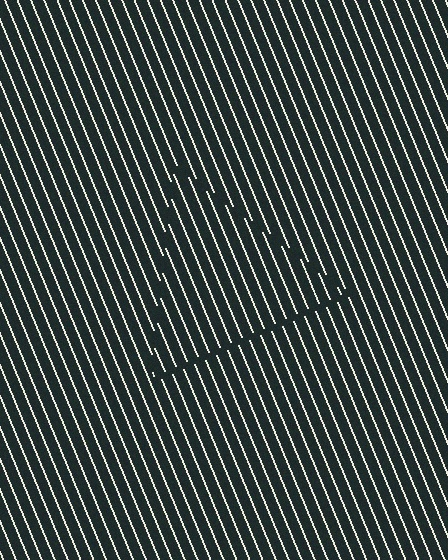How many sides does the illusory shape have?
3 sides — the line-ends trace a triangle.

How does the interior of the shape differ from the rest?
The interior of the shape contains the same grating, shifted by half a period — the contour is defined by the phase discontinuity where line-ends from the inner and outer gratings abut.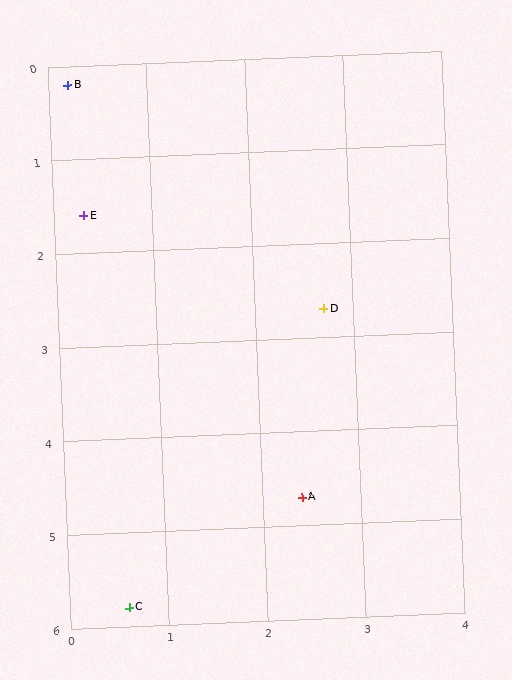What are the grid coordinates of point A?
Point A is at approximately (2.4, 4.7).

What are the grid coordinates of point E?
Point E is at approximately (0.3, 1.6).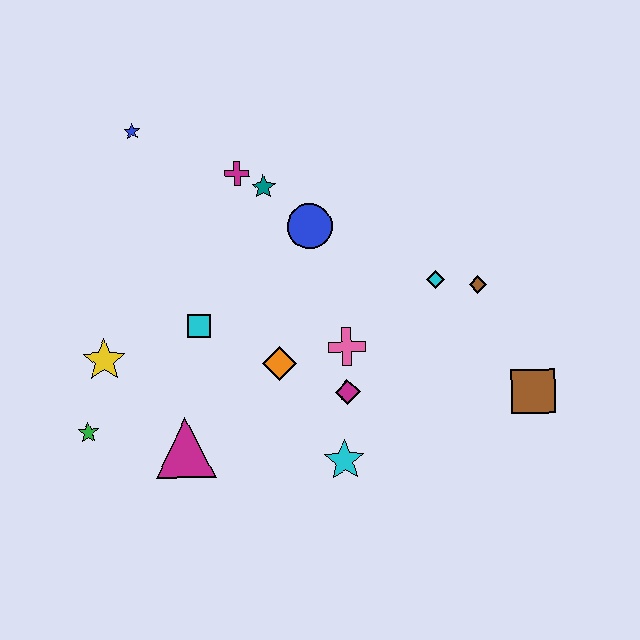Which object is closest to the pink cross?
The magenta diamond is closest to the pink cross.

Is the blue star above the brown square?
Yes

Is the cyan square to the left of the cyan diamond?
Yes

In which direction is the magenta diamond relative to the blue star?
The magenta diamond is below the blue star.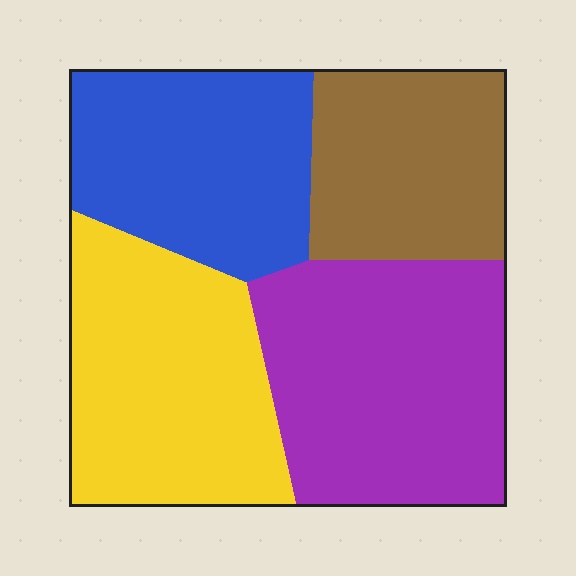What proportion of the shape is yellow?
Yellow takes up about one quarter (1/4) of the shape.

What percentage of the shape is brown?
Brown takes up between a sixth and a third of the shape.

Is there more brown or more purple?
Purple.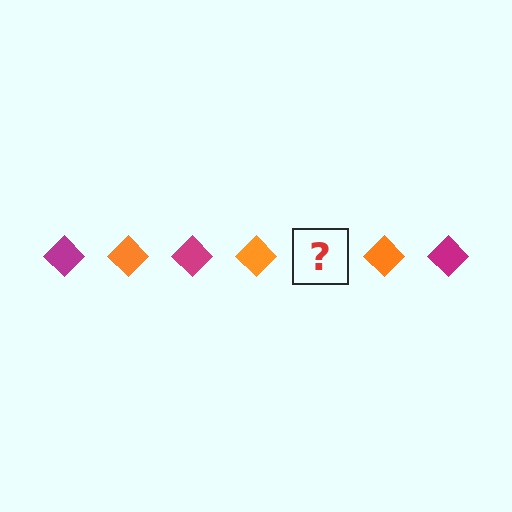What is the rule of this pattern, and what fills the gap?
The rule is that the pattern cycles through magenta, orange diamonds. The gap should be filled with a magenta diamond.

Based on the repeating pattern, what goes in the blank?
The blank should be a magenta diamond.